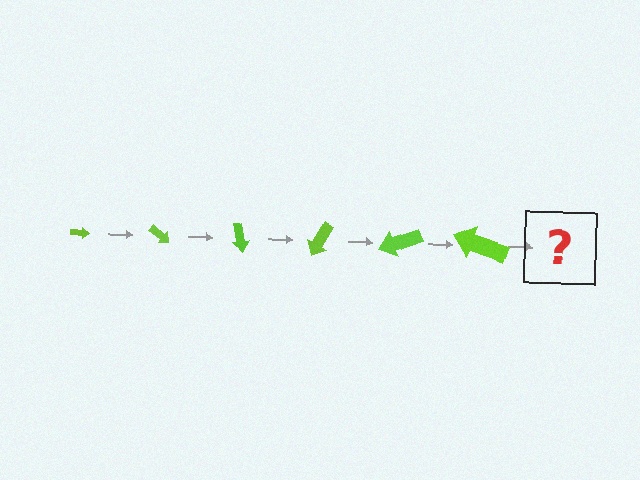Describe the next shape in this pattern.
It should be an arrow, larger than the previous one and rotated 240 degrees from the start.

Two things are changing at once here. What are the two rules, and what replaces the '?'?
The two rules are that the arrow grows larger each step and it rotates 40 degrees each step. The '?' should be an arrow, larger than the previous one and rotated 240 degrees from the start.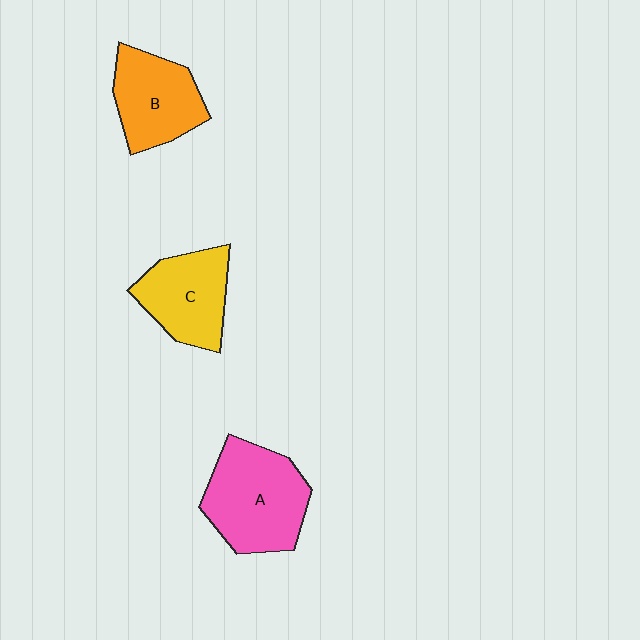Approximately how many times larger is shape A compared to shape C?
Approximately 1.3 times.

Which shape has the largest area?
Shape A (pink).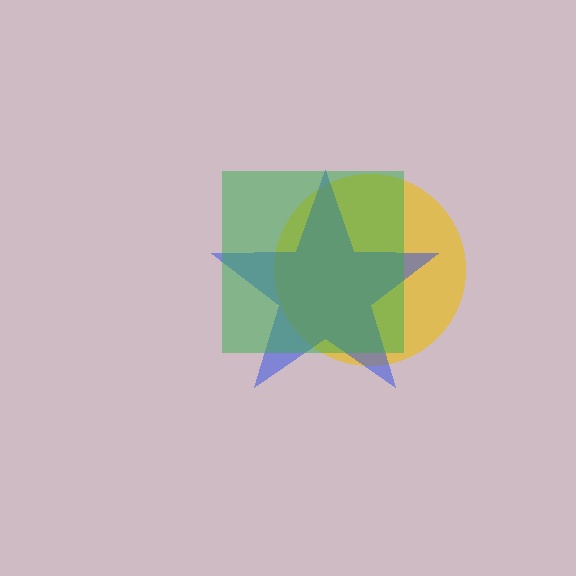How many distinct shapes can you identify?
There are 3 distinct shapes: a yellow circle, a blue star, a green square.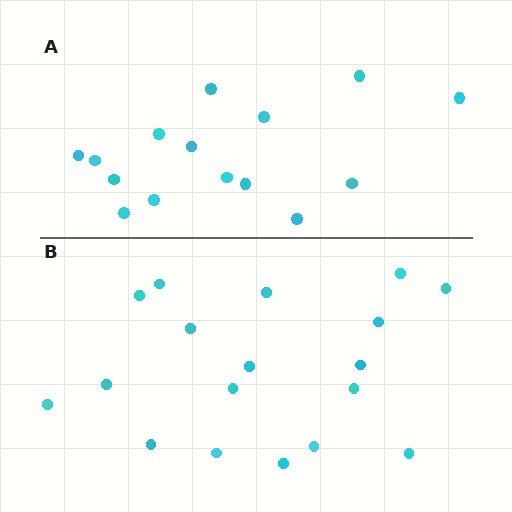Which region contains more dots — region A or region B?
Region B (the bottom region) has more dots.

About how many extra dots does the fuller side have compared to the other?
Region B has just a few more — roughly 2 or 3 more dots than region A.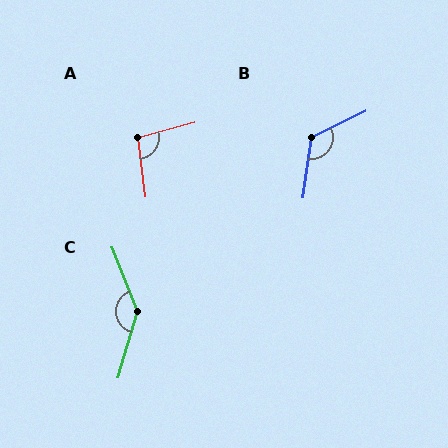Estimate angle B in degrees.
Approximately 124 degrees.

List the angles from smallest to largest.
A (97°), B (124°), C (142°).